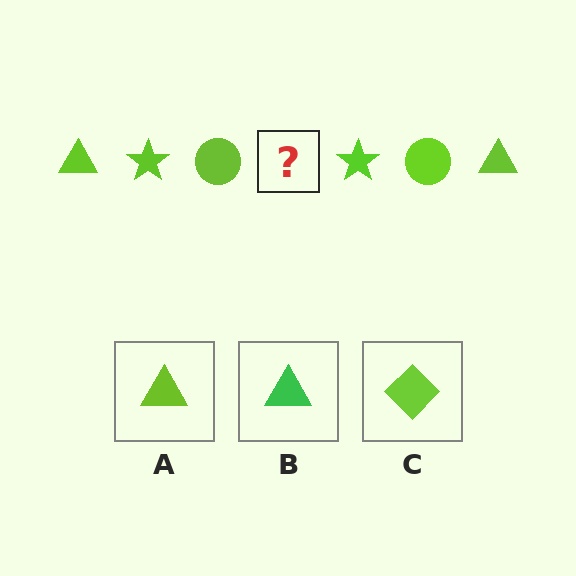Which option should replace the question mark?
Option A.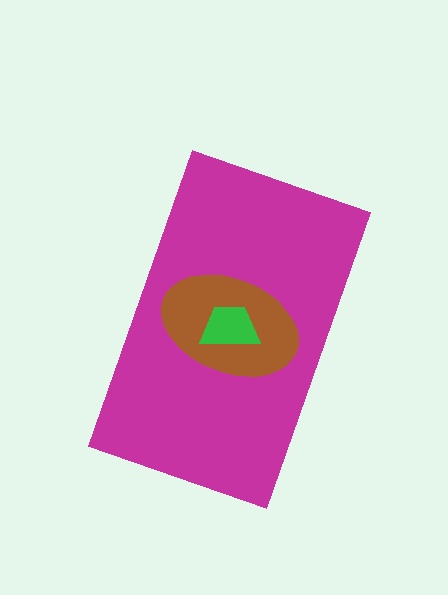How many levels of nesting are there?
3.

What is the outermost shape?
The magenta rectangle.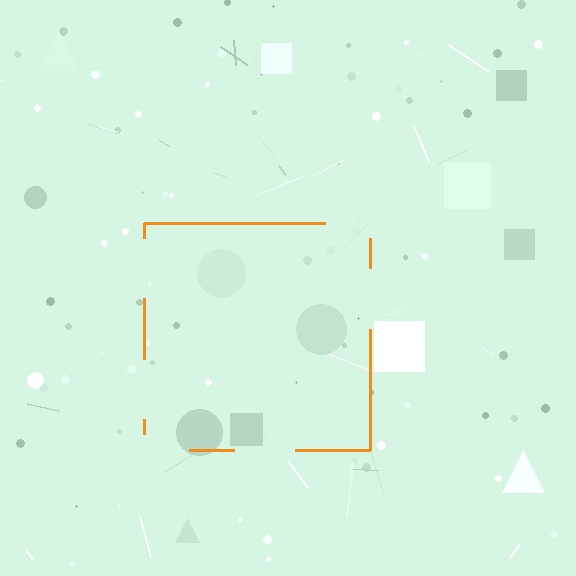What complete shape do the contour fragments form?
The contour fragments form a square.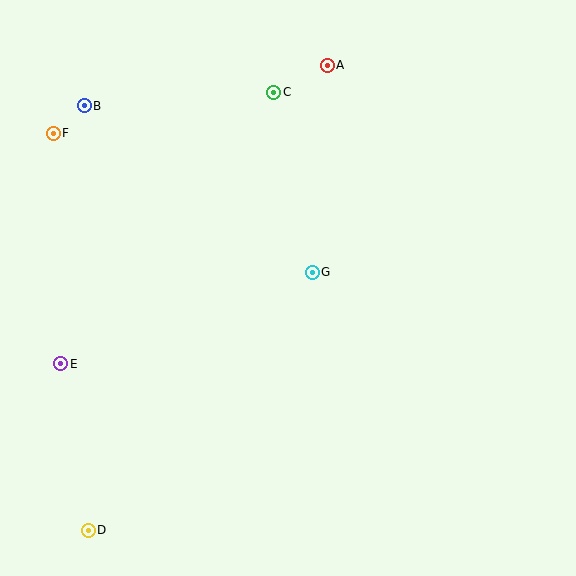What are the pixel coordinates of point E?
Point E is at (61, 364).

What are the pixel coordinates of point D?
Point D is at (88, 530).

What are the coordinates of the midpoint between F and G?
The midpoint between F and G is at (183, 203).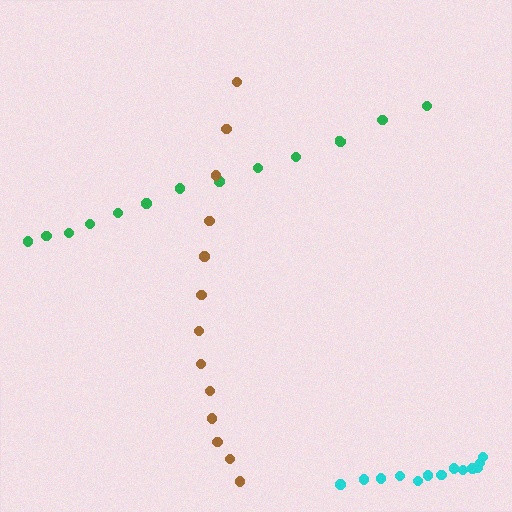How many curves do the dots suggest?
There are 3 distinct paths.